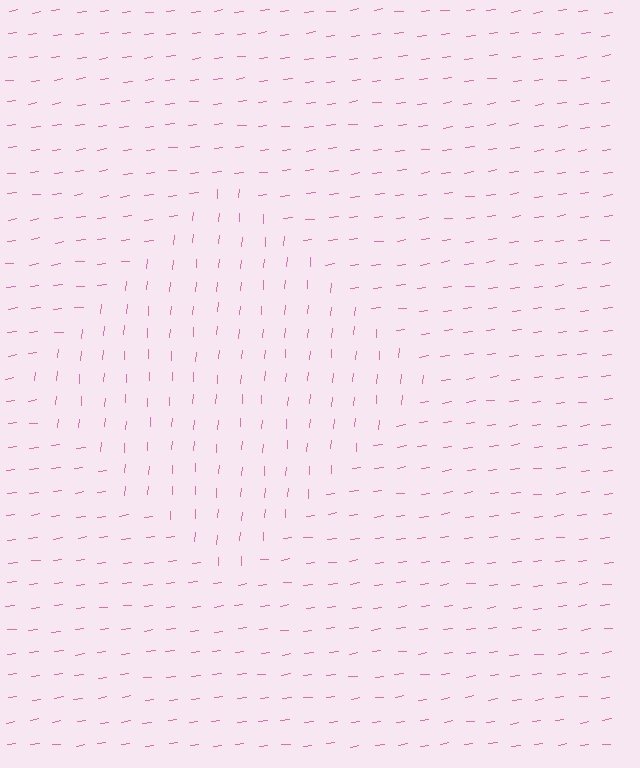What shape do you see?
I see a diamond.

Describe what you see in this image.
The image is filled with small pink line segments. A diamond region in the image has lines oriented differently from the surrounding lines, creating a visible texture boundary.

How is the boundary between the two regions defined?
The boundary is defined purely by a change in line orientation (approximately 78 degrees difference). All lines are the same color and thickness.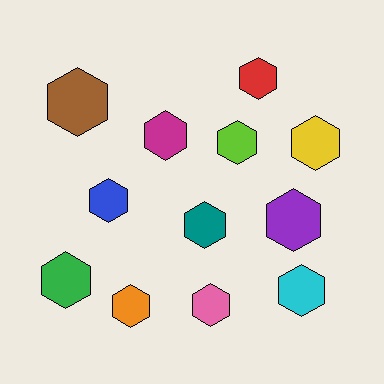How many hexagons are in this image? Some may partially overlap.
There are 12 hexagons.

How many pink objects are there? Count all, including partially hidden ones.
There is 1 pink object.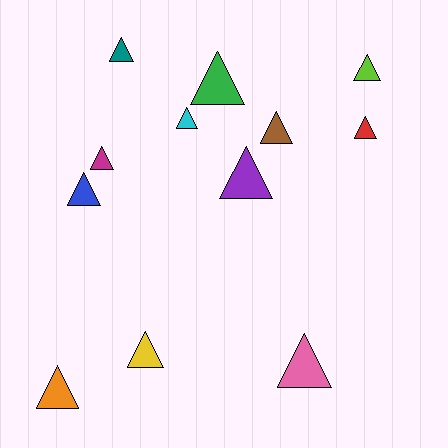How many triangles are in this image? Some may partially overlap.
There are 12 triangles.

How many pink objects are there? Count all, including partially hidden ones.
There is 1 pink object.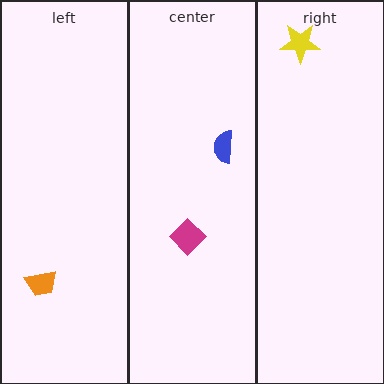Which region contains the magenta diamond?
The center region.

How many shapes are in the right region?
1.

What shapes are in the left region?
The orange trapezoid.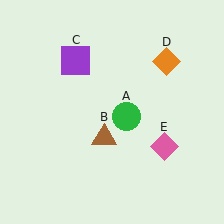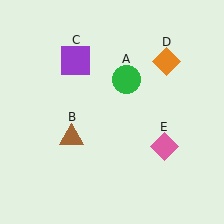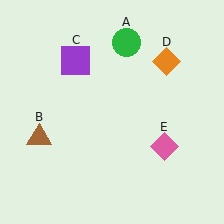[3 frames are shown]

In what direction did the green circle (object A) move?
The green circle (object A) moved up.